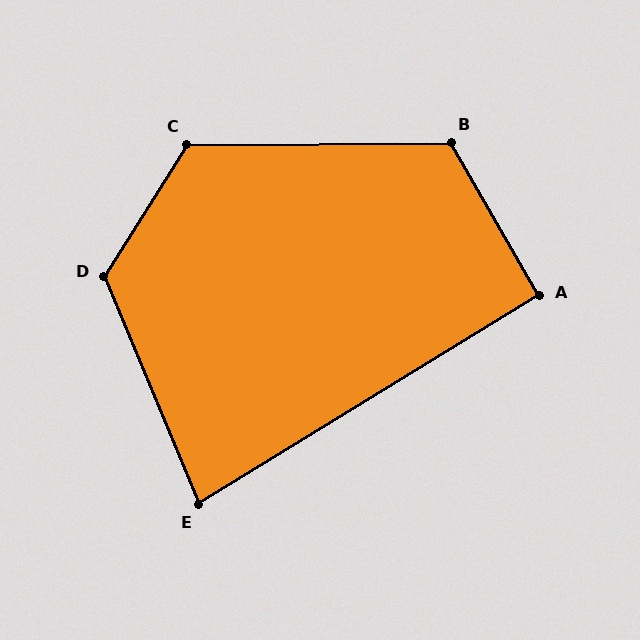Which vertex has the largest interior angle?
D, at approximately 125 degrees.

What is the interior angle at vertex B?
Approximately 120 degrees (obtuse).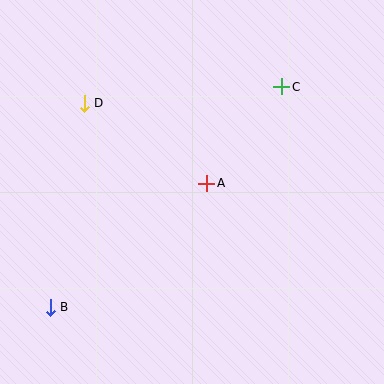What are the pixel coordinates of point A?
Point A is at (207, 183).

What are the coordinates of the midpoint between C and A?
The midpoint between C and A is at (244, 135).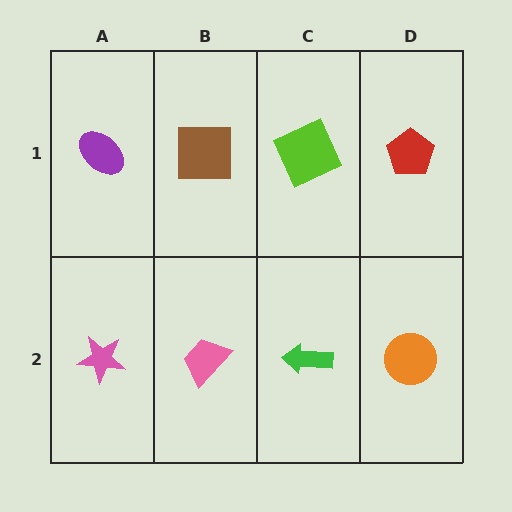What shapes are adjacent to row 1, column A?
A pink star (row 2, column A), a brown square (row 1, column B).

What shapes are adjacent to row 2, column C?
A lime square (row 1, column C), a pink trapezoid (row 2, column B), an orange circle (row 2, column D).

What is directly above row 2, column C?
A lime square.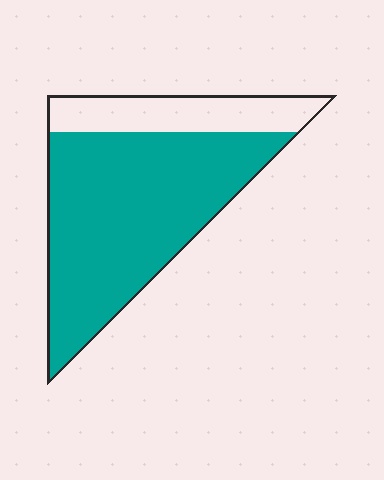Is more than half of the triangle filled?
Yes.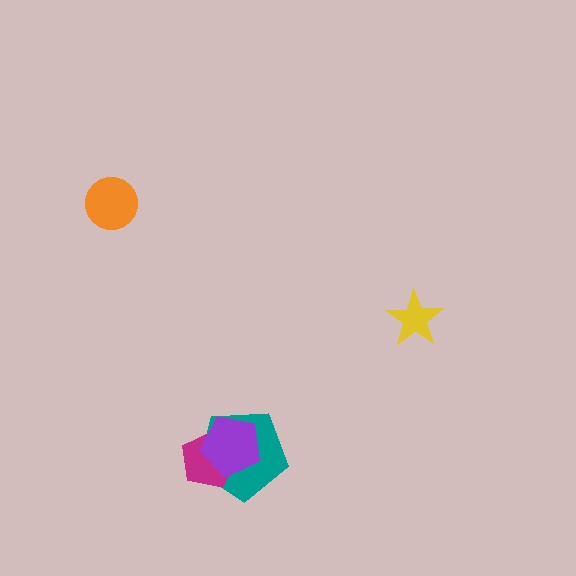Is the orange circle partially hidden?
No, no other shape covers it.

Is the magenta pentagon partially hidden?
Yes, it is partially covered by another shape.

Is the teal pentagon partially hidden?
Yes, it is partially covered by another shape.